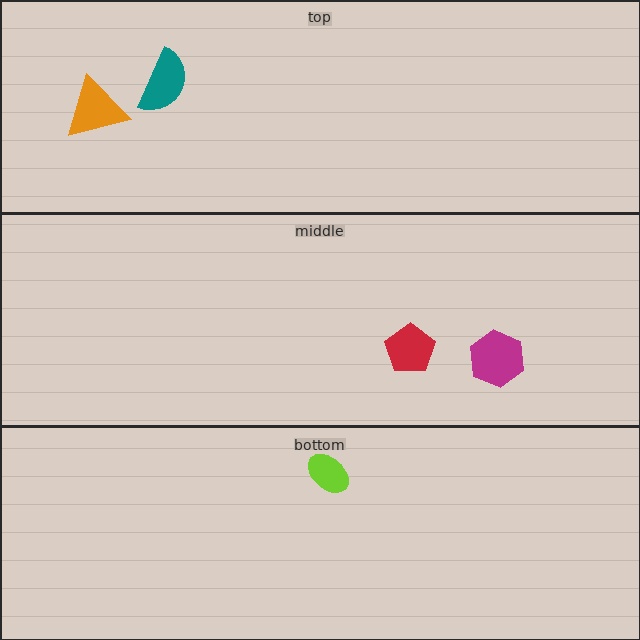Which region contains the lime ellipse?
The bottom region.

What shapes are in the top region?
The teal semicircle, the orange triangle.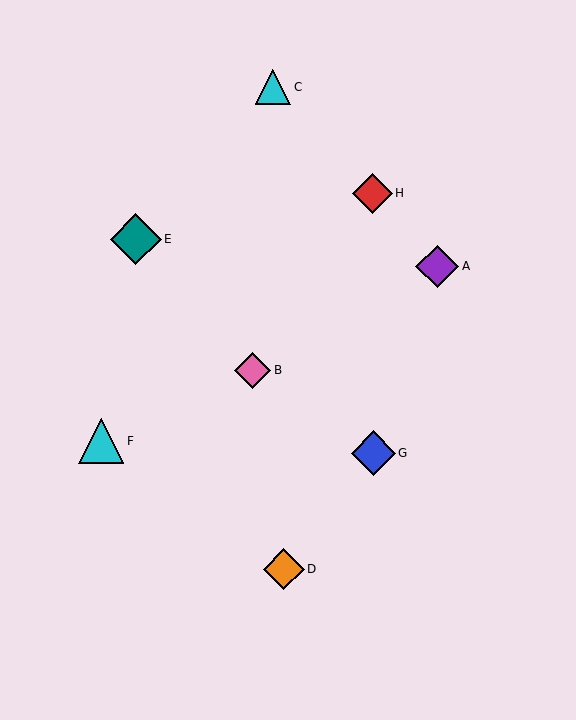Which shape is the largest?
The teal diamond (labeled E) is the largest.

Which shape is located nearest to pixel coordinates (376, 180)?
The red diamond (labeled H) at (373, 193) is nearest to that location.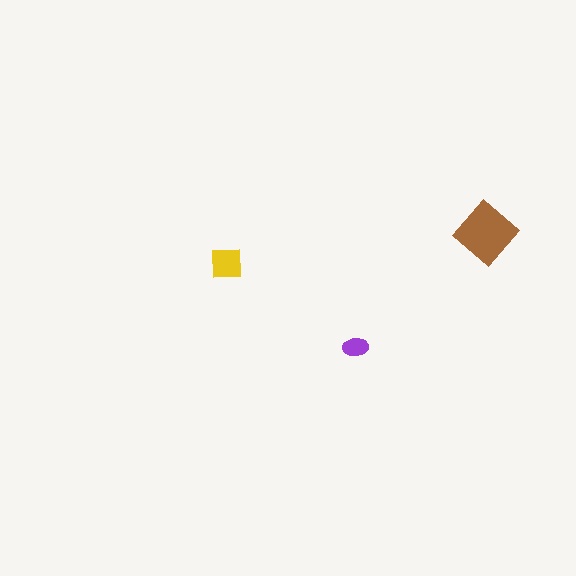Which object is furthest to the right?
The brown diamond is rightmost.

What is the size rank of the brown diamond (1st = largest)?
1st.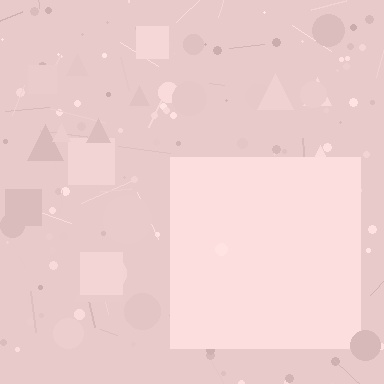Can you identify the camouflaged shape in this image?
The camouflaged shape is a square.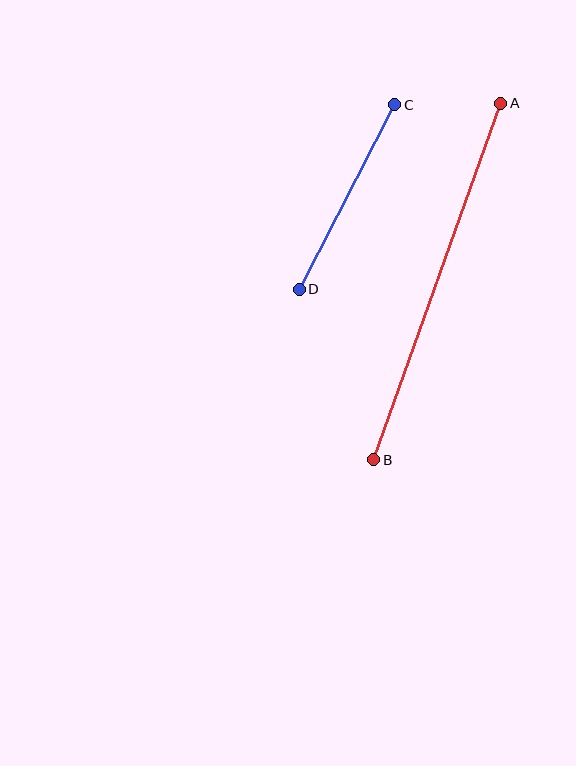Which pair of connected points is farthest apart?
Points A and B are farthest apart.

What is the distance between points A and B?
The distance is approximately 378 pixels.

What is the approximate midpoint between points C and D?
The midpoint is at approximately (347, 197) pixels.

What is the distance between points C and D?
The distance is approximately 208 pixels.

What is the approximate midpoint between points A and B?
The midpoint is at approximately (437, 282) pixels.